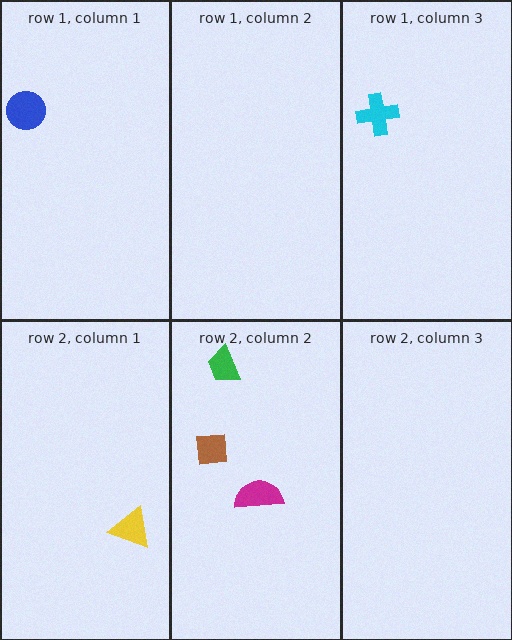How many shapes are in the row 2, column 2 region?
3.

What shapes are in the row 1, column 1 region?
The blue circle.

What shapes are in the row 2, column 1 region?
The yellow triangle.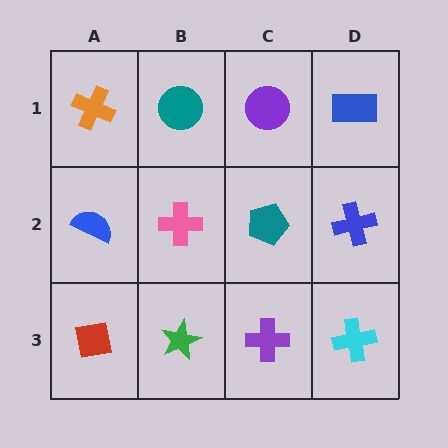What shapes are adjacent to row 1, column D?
A blue cross (row 2, column D), a purple circle (row 1, column C).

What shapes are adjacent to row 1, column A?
A blue semicircle (row 2, column A), a teal circle (row 1, column B).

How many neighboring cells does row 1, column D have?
2.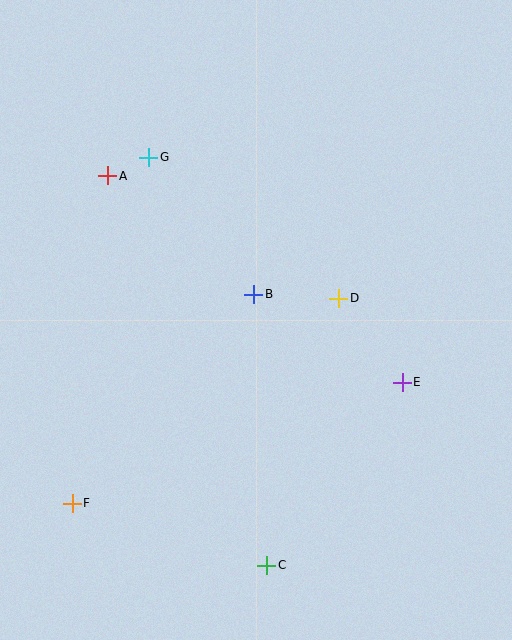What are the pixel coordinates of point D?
Point D is at (339, 298).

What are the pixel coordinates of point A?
Point A is at (108, 176).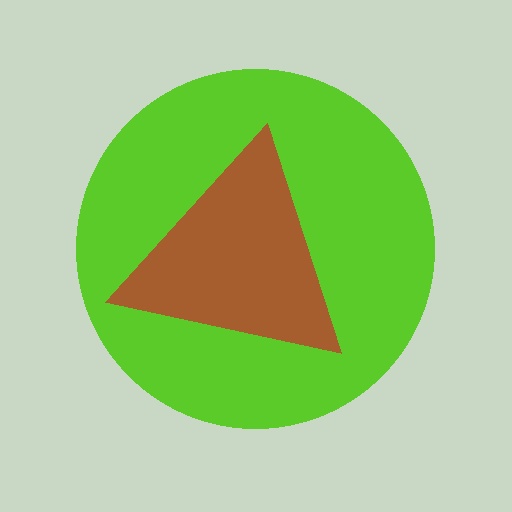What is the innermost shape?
The brown triangle.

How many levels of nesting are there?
2.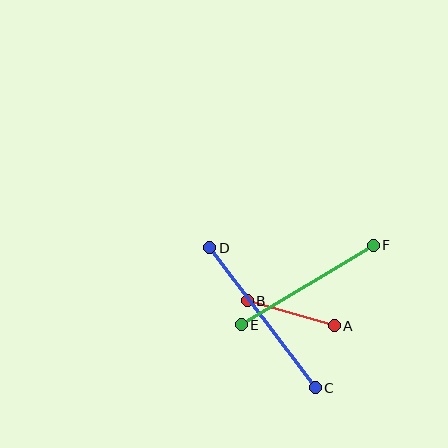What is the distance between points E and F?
The distance is approximately 154 pixels.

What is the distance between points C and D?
The distance is approximately 176 pixels.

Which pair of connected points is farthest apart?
Points C and D are farthest apart.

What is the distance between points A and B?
The distance is approximately 90 pixels.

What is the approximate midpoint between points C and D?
The midpoint is at approximately (262, 318) pixels.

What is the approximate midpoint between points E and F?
The midpoint is at approximately (307, 285) pixels.